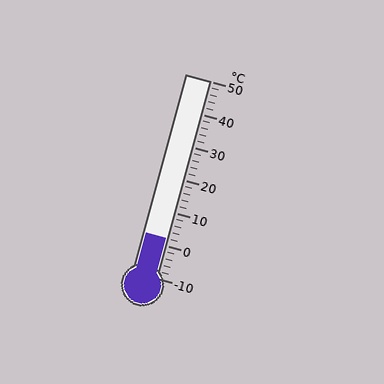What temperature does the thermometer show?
The thermometer shows approximately 2°C.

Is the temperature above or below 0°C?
The temperature is above 0°C.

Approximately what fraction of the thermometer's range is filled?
The thermometer is filled to approximately 20% of its range.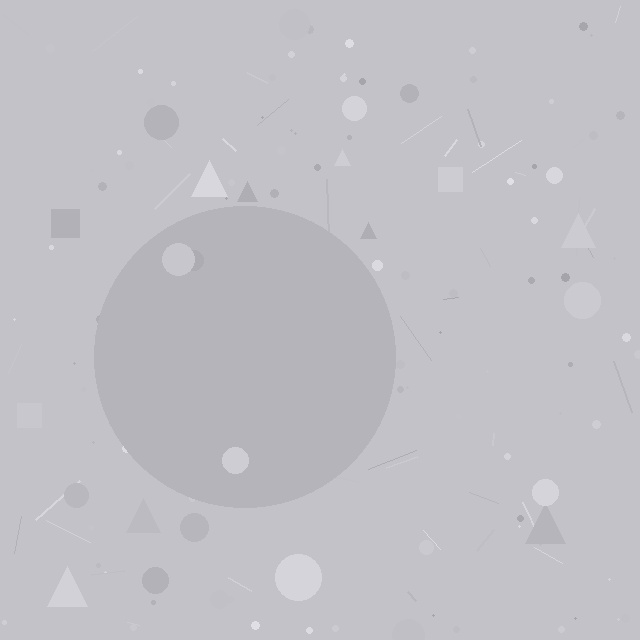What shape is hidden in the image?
A circle is hidden in the image.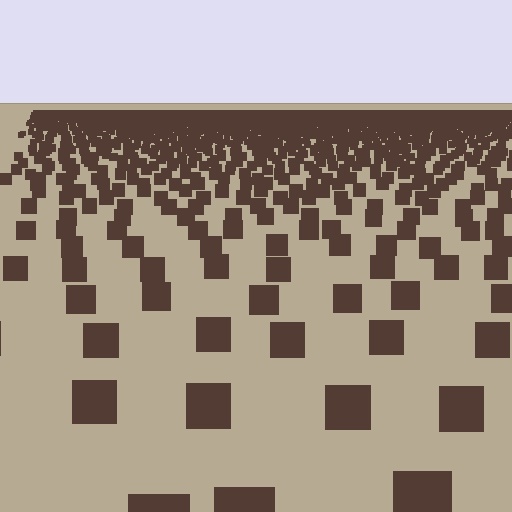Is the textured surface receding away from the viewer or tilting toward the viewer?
The surface is receding away from the viewer. Texture elements get smaller and denser toward the top.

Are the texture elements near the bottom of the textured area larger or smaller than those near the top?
Larger. Near the bottom, elements are closer to the viewer and appear at a bigger on-screen size.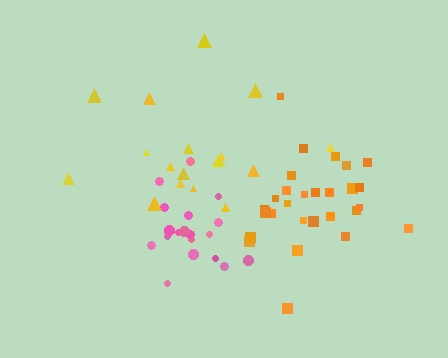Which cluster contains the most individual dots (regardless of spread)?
Orange (28).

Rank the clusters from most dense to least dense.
pink, orange, yellow.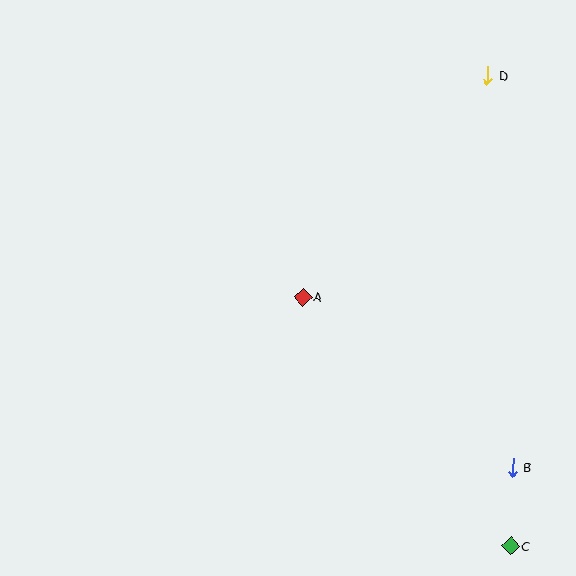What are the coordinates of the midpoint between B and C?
The midpoint between B and C is at (512, 507).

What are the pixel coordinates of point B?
Point B is at (512, 468).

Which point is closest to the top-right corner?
Point D is closest to the top-right corner.